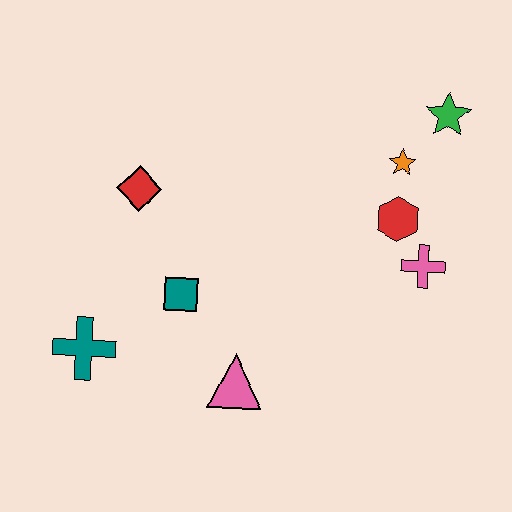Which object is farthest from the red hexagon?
The teal cross is farthest from the red hexagon.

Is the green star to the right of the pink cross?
Yes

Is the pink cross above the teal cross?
Yes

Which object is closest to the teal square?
The pink triangle is closest to the teal square.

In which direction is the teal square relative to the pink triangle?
The teal square is above the pink triangle.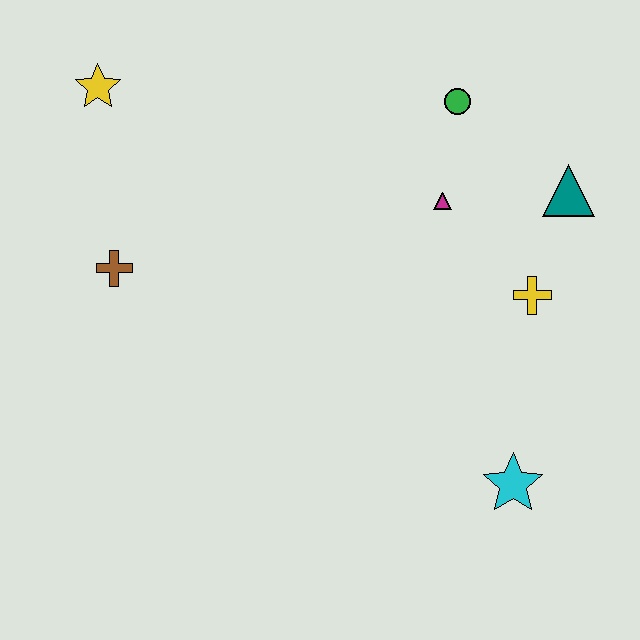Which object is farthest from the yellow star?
The cyan star is farthest from the yellow star.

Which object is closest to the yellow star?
The brown cross is closest to the yellow star.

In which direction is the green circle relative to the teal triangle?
The green circle is to the left of the teal triangle.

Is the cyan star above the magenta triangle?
No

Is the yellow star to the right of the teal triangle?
No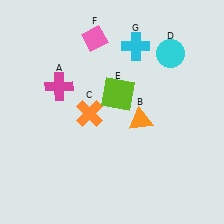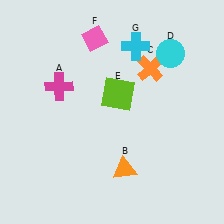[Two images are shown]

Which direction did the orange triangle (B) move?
The orange triangle (B) moved down.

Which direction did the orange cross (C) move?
The orange cross (C) moved right.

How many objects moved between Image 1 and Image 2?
2 objects moved between the two images.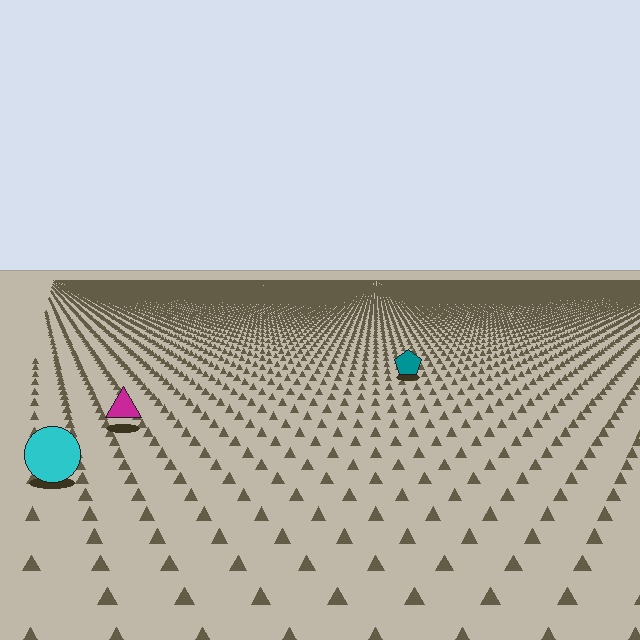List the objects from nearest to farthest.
From nearest to farthest: the cyan circle, the magenta triangle, the teal pentagon.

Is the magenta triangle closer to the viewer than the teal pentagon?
Yes. The magenta triangle is closer — you can tell from the texture gradient: the ground texture is coarser near it.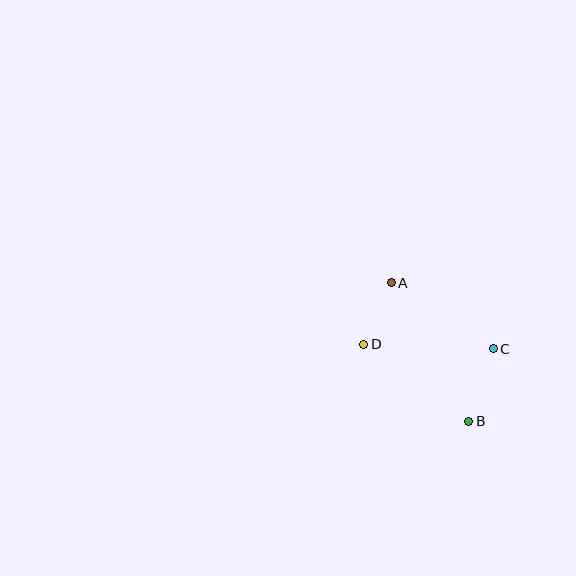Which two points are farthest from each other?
Points A and B are farthest from each other.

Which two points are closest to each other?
Points A and D are closest to each other.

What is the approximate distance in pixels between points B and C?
The distance between B and C is approximately 76 pixels.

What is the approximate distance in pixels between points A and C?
The distance between A and C is approximately 121 pixels.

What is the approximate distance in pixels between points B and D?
The distance between B and D is approximately 130 pixels.